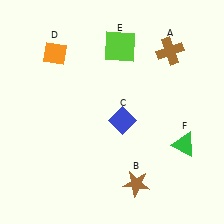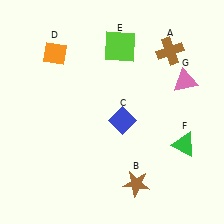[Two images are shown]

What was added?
A pink triangle (G) was added in Image 2.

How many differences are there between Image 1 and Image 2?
There is 1 difference between the two images.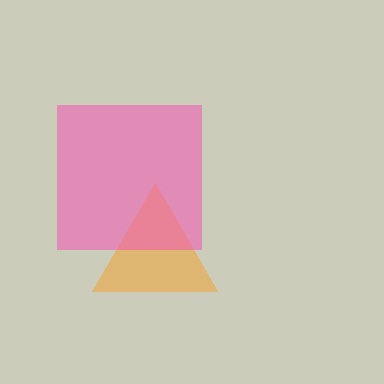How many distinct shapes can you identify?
There are 2 distinct shapes: an orange triangle, a pink square.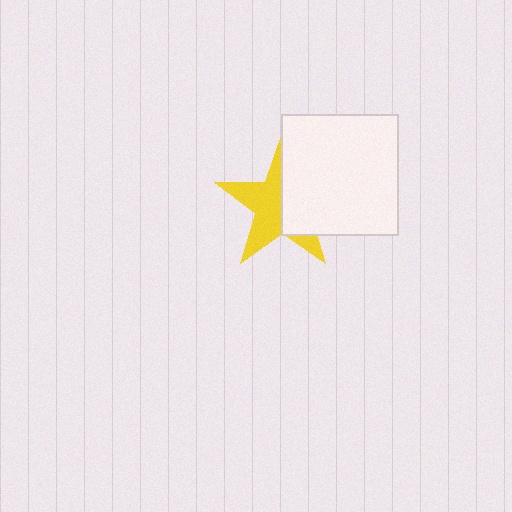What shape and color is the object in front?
The object in front is a white rectangle.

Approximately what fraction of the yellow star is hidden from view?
Roughly 45% of the yellow star is hidden behind the white rectangle.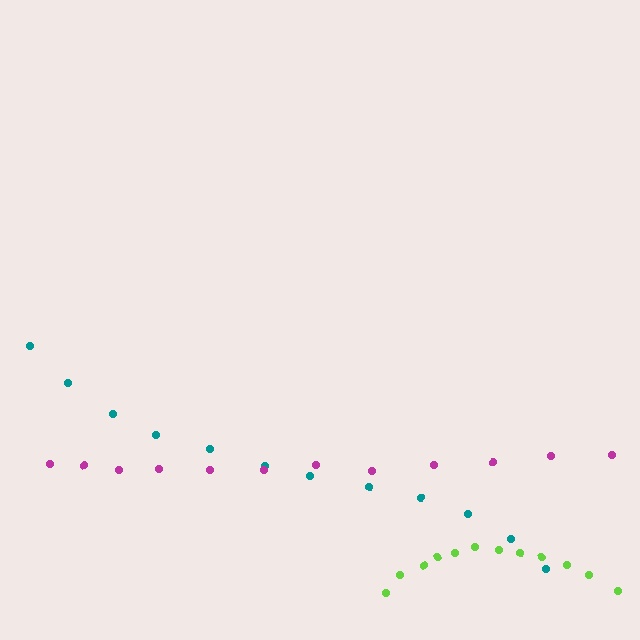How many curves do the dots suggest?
There are 3 distinct paths.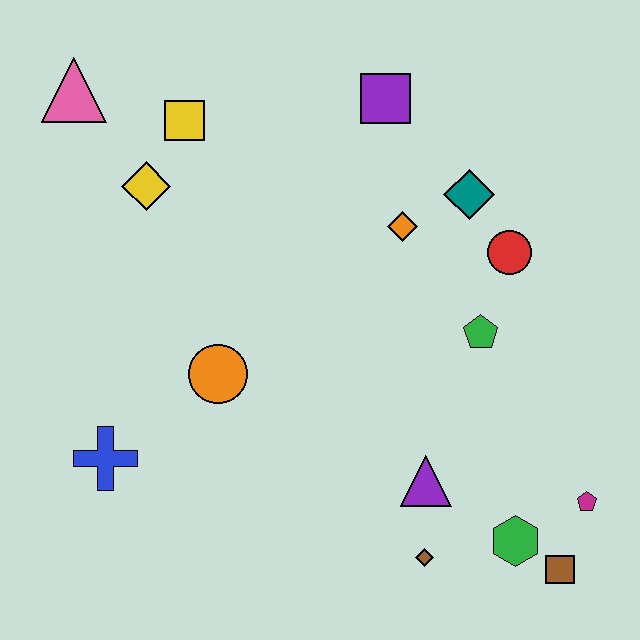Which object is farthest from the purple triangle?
The pink triangle is farthest from the purple triangle.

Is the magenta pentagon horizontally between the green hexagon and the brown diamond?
No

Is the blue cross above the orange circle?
No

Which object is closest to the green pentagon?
The red circle is closest to the green pentagon.